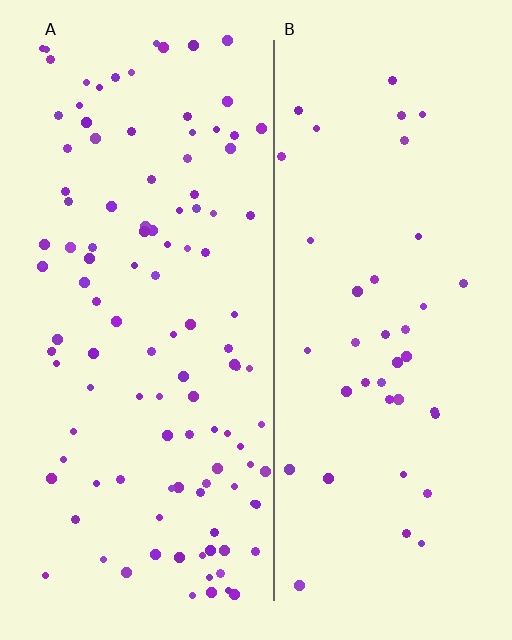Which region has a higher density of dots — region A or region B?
A (the left).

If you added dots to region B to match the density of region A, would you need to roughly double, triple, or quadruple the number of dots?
Approximately triple.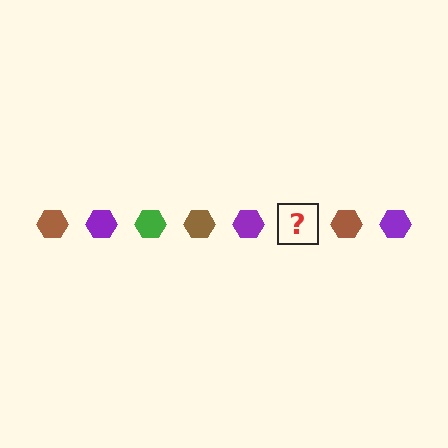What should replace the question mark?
The question mark should be replaced with a green hexagon.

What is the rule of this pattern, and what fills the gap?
The rule is that the pattern cycles through brown, purple, green hexagons. The gap should be filled with a green hexagon.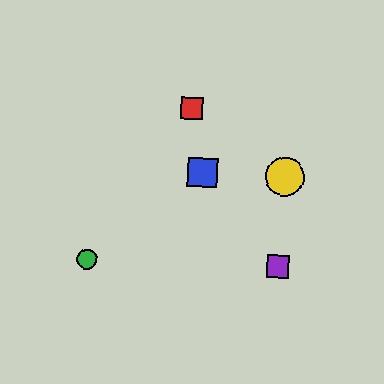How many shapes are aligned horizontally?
2 shapes (the blue square, the yellow circle) are aligned horizontally.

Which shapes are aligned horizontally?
The blue square, the yellow circle are aligned horizontally.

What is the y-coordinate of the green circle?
The green circle is at y≈259.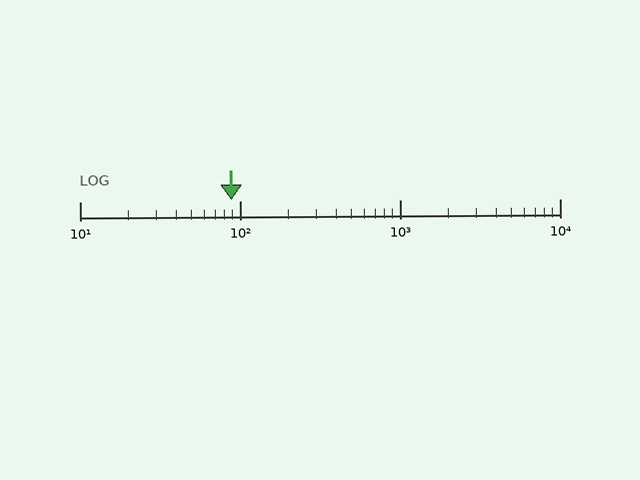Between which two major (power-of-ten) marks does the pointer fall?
The pointer is between 10 and 100.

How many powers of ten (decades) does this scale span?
The scale spans 3 decades, from 10 to 10000.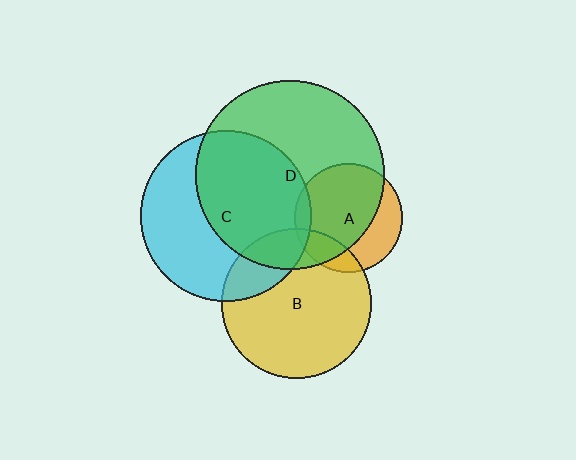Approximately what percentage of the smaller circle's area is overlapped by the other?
Approximately 70%.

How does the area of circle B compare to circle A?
Approximately 1.9 times.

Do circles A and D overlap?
Yes.